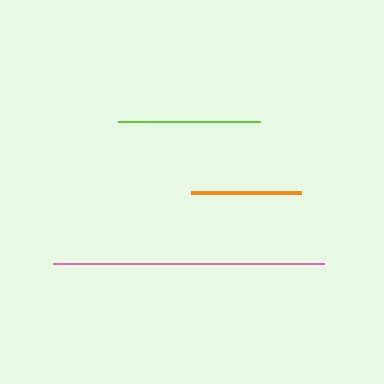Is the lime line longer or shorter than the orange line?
The lime line is longer than the orange line.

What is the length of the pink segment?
The pink segment is approximately 271 pixels long.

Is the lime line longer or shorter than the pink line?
The pink line is longer than the lime line.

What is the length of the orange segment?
The orange segment is approximately 109 pixels long.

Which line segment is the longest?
The pink line is the longest at approximately 271 pixels.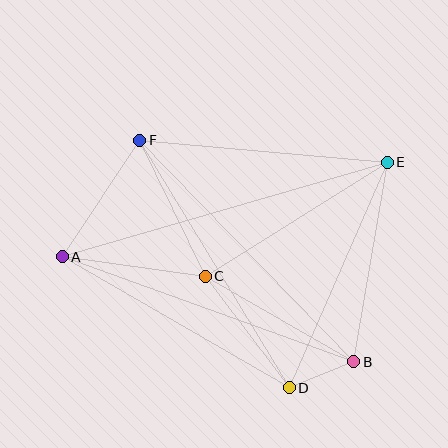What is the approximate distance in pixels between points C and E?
The distance between C and E is approximately 215 pixels.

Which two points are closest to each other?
Points B and D are closest to each other.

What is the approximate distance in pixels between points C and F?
The distance between C and F is approximately 150 pixels.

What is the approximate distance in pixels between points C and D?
The distance between C and D is approximately 140 pixels.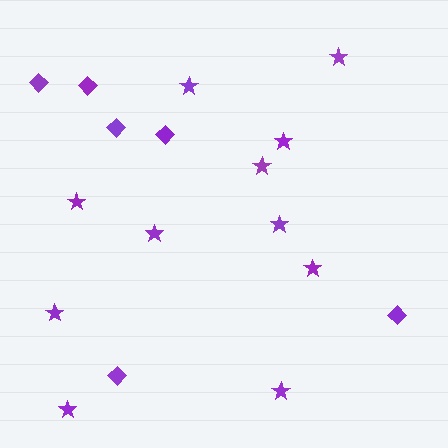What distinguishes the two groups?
There are 2 groups: one group of diamonds (6) and one group of stars (11).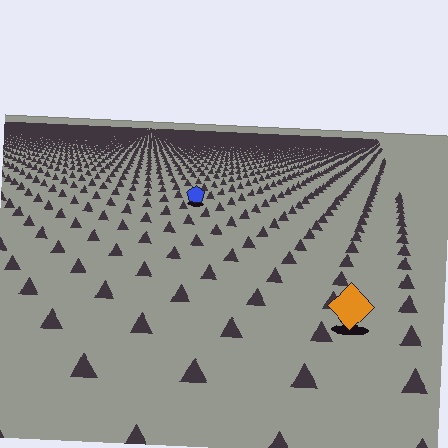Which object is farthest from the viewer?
The blue pentagon is farthest from the viewer. It appears smaller and the ground texture around it is denser.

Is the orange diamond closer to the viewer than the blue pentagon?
Yes. The orange diamond is closer — you can tell from the texture gradient: the ground texture is coarser near it.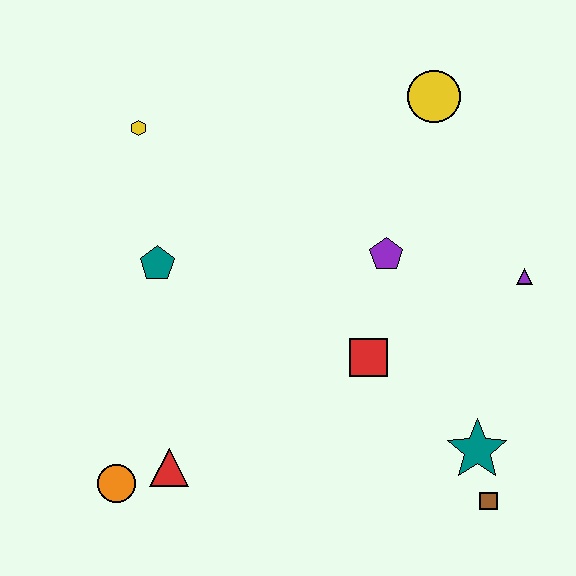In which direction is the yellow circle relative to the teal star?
The yellow circle is above the teal star.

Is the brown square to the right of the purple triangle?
No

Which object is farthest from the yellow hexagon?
The brown square is farthest from the yellow hexagon.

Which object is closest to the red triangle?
The orange circle is closest to the red triangle.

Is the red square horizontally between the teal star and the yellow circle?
No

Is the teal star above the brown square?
Yes